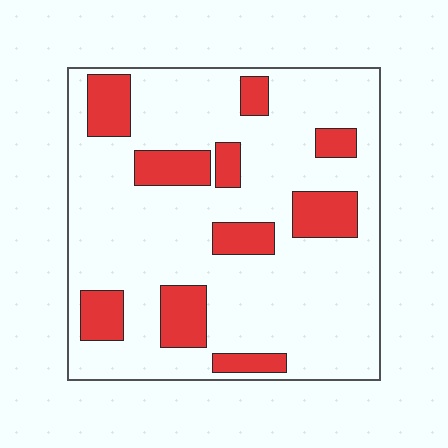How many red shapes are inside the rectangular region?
10.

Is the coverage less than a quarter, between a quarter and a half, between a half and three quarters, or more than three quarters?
Less than a quarter.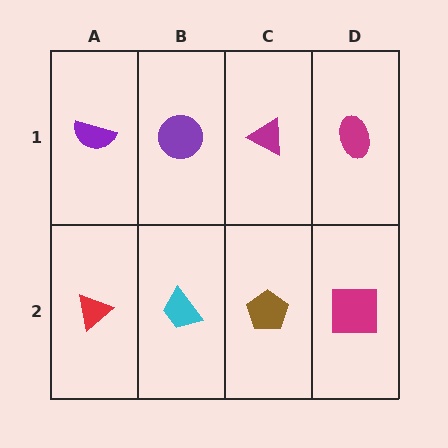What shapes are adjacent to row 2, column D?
A magenta ellipse (row 1, column D), a brown pentagon (row 2, column C).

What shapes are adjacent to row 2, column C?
A magenta triangle (row 1, column C), a cyan trapezoid (row 2, column B), a magenta square (row 2, column D).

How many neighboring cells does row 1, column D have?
2.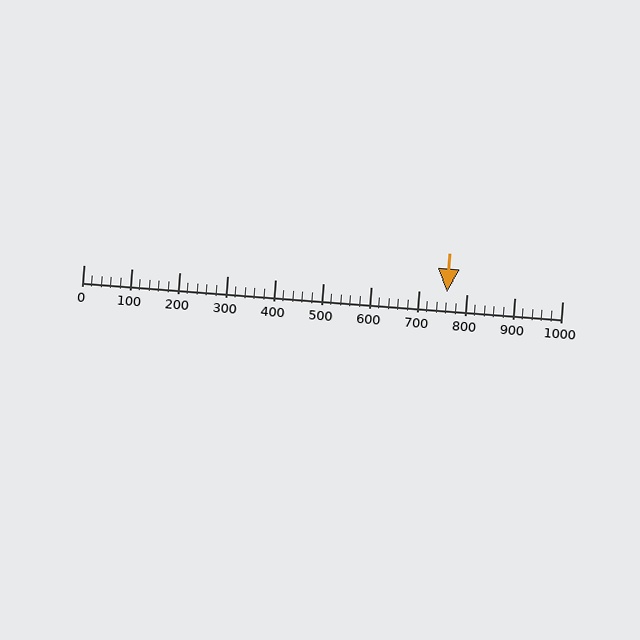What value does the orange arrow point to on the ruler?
The orange arrow points to approximately 760.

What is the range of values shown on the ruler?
The ruler shows values from 0 to 1000.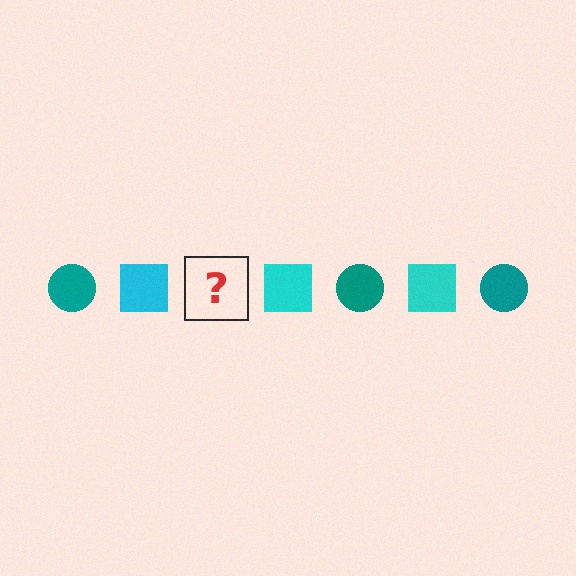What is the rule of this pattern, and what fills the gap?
The rule is that the pattern alternates between teal circle and cyan square. The gap should be filled with a teal circle.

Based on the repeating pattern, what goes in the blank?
The blank should be a teal circle.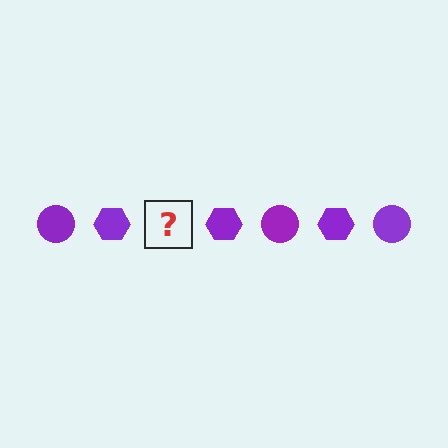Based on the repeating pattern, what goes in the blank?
The blank should be a purple circle.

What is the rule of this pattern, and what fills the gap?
The rule is that the pattern cycles through circle, hexagon shapes in purple. The gap should be filled with a purple circle.